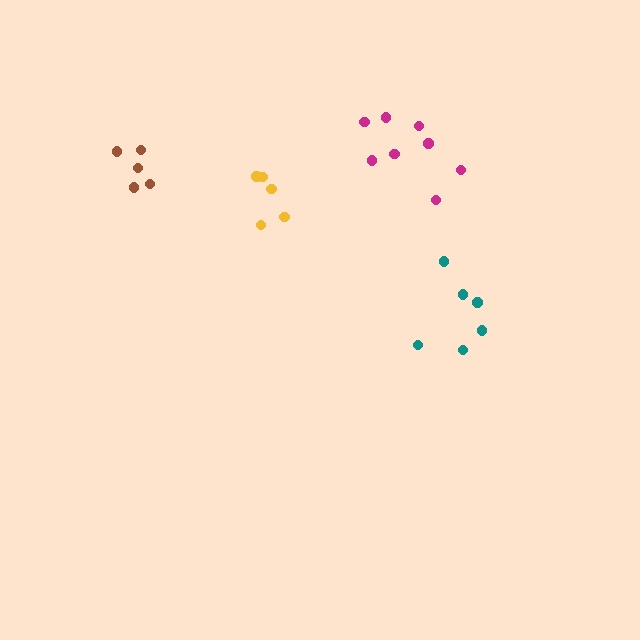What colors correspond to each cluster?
The clusters are colored: yellow, brown, magenta, teal.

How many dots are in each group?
Group 1: 5 dots, Group 2: 5 dots, Group 3: 8 dots, Group 4: 6 dots (24 total).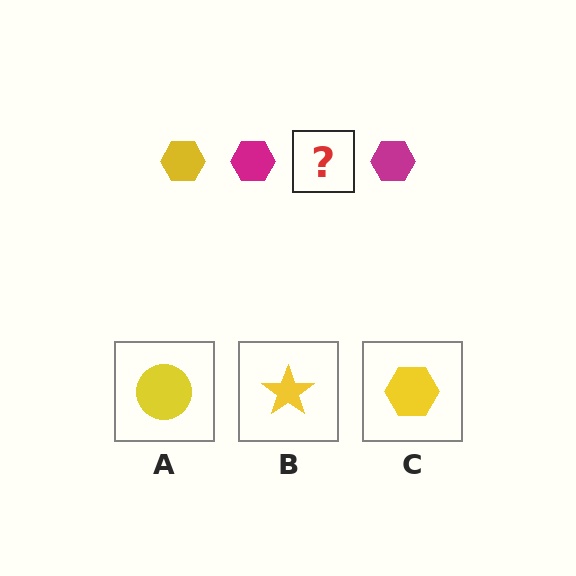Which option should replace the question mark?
Option C.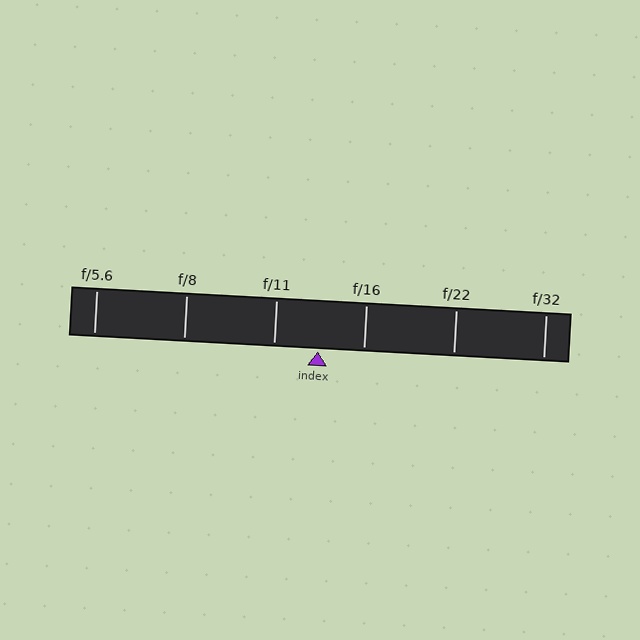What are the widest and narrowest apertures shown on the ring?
The widest aperture shown is f/5.6 and the narrowest is f/32.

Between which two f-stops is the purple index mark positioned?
The index mark is between f/11 and f/16.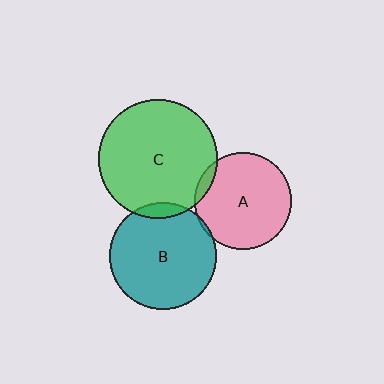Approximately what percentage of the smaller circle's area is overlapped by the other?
Approximately 5%.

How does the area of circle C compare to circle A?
Approximately 1.5 times.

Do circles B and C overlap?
Yes.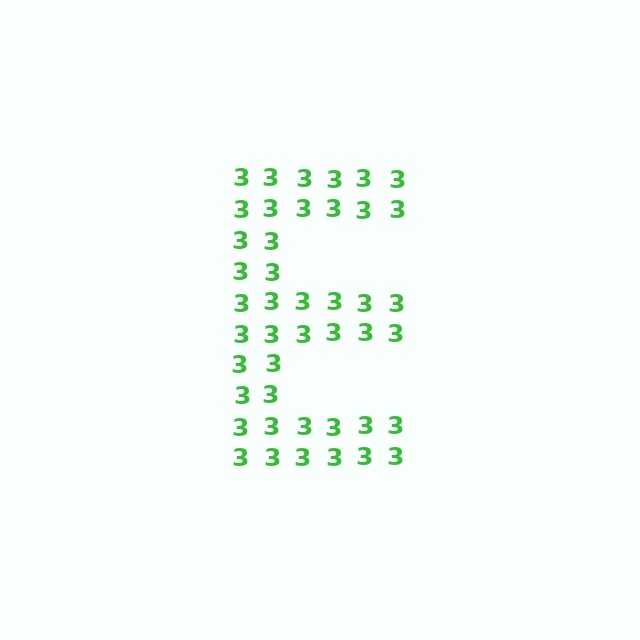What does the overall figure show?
The overall figure shows the letter E.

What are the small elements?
The small elements are digit 3's.